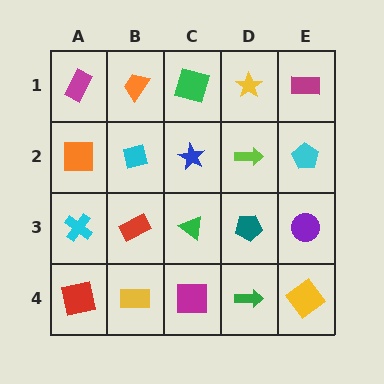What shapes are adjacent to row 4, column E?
A purple circle (row 3, column E), a green arrow (row 4, column D).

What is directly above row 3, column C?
A blue star.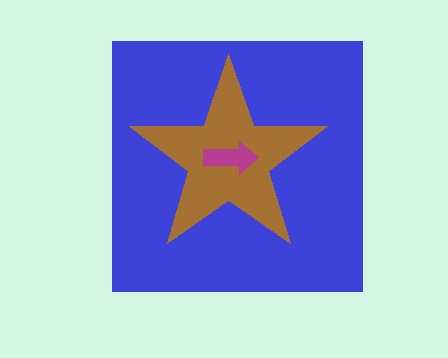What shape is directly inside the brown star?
The magenta arrow.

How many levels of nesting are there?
3.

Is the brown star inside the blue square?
Yes.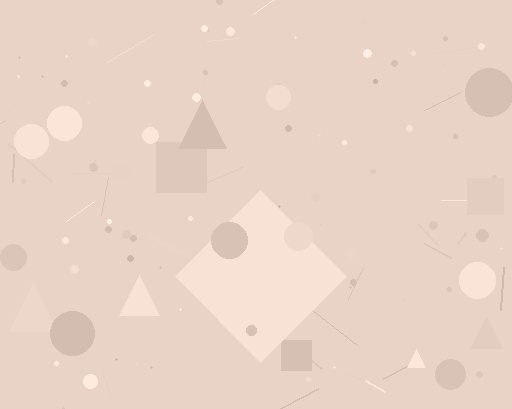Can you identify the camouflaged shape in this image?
The camouflaged shape is a diamond.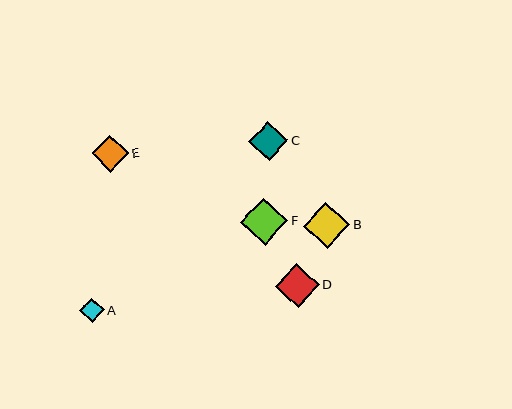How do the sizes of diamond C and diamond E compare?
Diamond C and diamond E are approximately the same size.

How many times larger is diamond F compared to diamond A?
Diamond F is approximately 1.9 times the size of diamond A.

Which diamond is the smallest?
Diamond A is the smallest with a size of approximately 24 pixels.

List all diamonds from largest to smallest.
From largest to smallest: F, B, D, C, E, A.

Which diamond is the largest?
Diamond F is the largest with a size of approximately 47 pixels.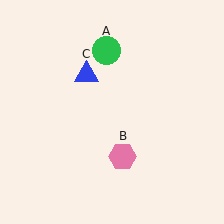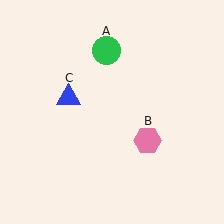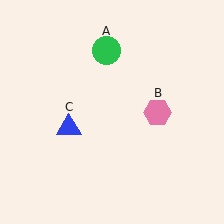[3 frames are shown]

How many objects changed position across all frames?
2 objects changed position: pink hexagon (object B), blue triangle (object C).